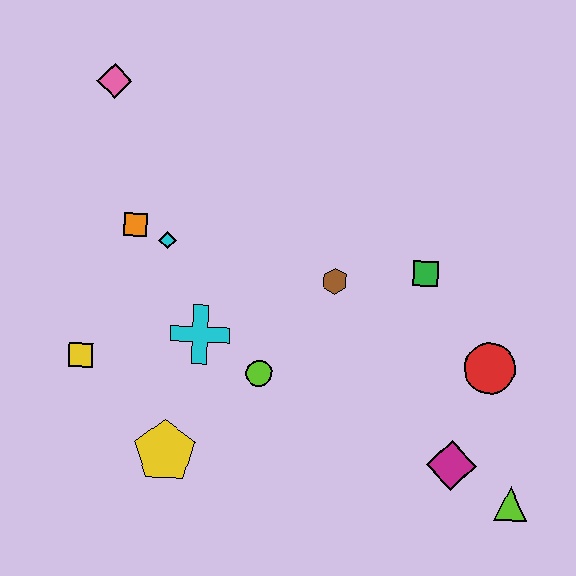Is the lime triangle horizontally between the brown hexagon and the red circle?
No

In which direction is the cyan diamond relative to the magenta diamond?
The cyan diamond is to the left of the magenta diamond.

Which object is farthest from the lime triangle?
The pink diamond is farthest from the lime triangle.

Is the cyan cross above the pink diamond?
No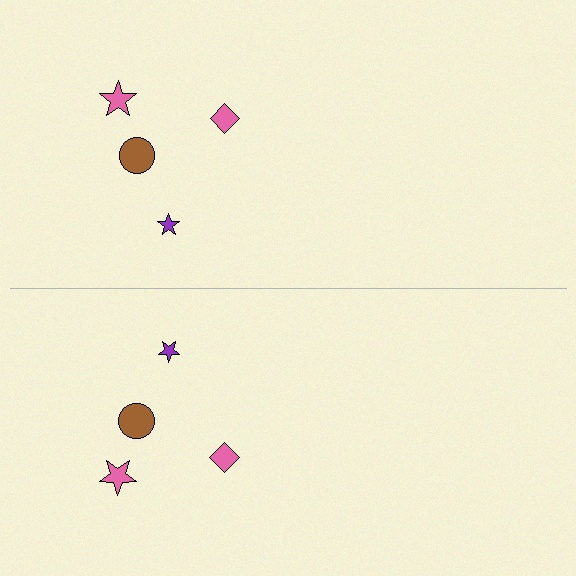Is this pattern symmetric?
Yes, this pattern has bilateral (reflection) symmetry.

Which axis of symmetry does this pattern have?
The pattern has a horizontal axis of symmetry running through the center of the image.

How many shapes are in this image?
There are 8 shapes in this image.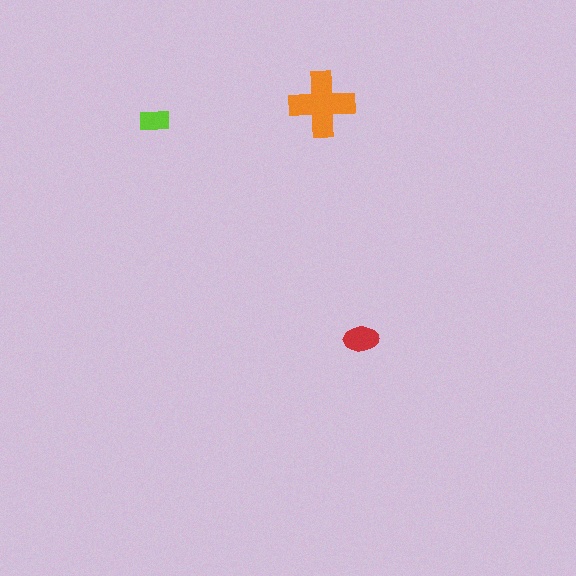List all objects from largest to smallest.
The orange cross, the red ellipse, the lime rectangle.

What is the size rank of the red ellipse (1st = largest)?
2nd.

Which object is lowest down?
The red ellipse is bottommost.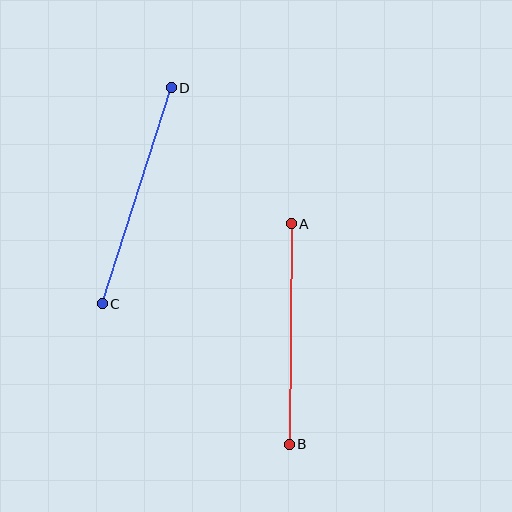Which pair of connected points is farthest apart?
Points C and D are farthest apart.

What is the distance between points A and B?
The distance is approximately 221 pixels.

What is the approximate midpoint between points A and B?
The midpoint is at approximately (290, 334) pixels.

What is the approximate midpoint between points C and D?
The midpoint is at approximately (137, 196) pixels.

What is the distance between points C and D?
The distance is approximately 227 pixels.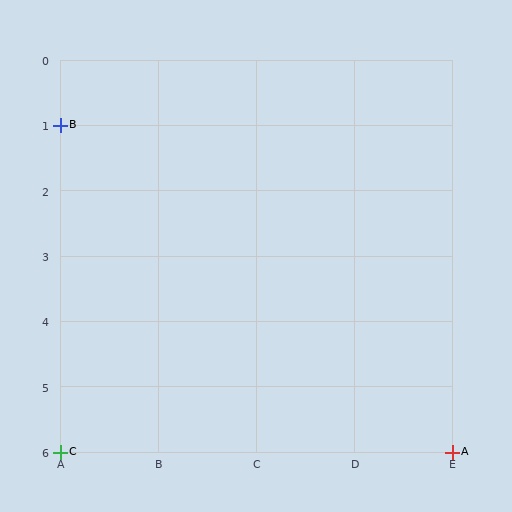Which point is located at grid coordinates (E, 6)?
Point A is at (E, 6).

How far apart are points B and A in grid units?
Points B and A are 4 columns and 5 rows apart (about 6.4 grid units diagonally).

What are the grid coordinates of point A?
Point A is at grid coordinates (E, 6).